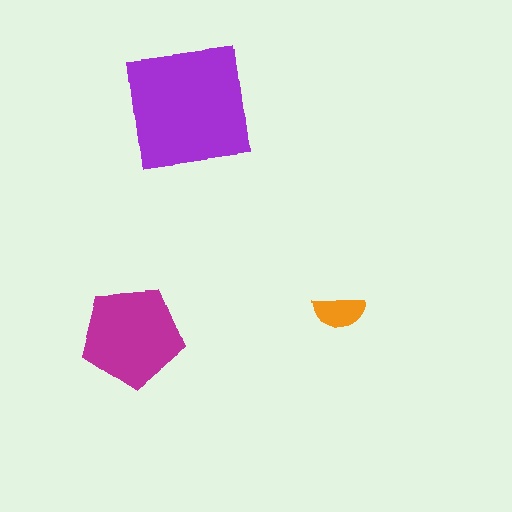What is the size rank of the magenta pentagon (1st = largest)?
2nd.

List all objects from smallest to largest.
The orange semicircle, the magenta pentagon, the purple square.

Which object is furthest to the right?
The orange semicircle is rightmost.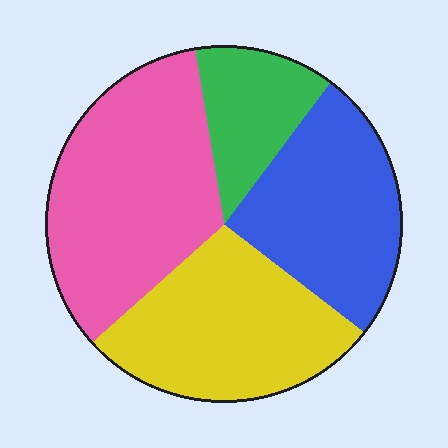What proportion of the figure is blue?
Blue covers around 25% of the figure.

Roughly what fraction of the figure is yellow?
Yellow covers about 30% of the figure.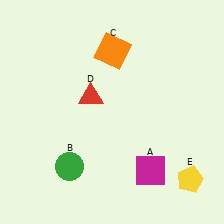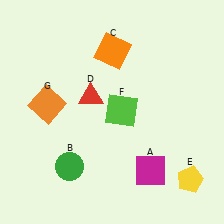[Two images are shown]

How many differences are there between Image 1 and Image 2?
There are 2 differences between the two images.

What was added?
A lime square (F), an orange square (G) were added in Image 2.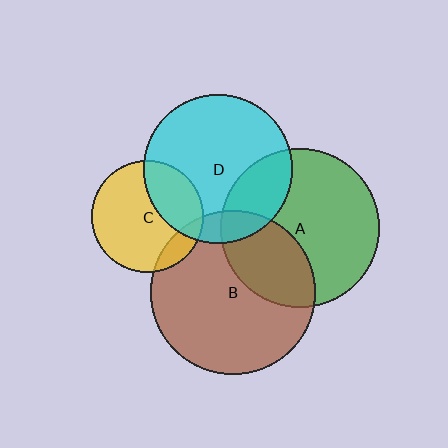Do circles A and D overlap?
Yes.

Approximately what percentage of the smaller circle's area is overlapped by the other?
Approximately 25%.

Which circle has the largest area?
Circle B (brown).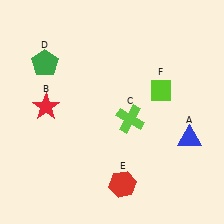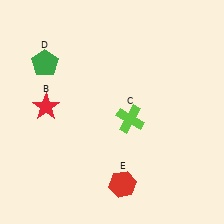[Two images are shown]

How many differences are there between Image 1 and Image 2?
There are 2 differences between the two images.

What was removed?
The lime diamond (F), the blue triangle (A) were removed in Image 2.